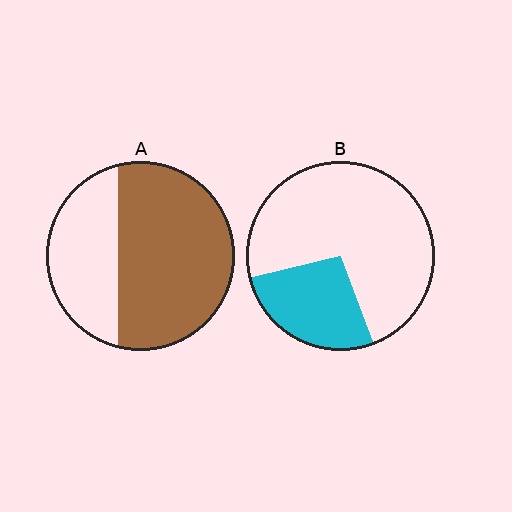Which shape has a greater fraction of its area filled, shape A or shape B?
Shape A.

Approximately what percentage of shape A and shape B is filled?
A is approximately 65% and B is approximately 25%.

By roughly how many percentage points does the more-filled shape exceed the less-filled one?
By roughly 40 percentage points (A over B).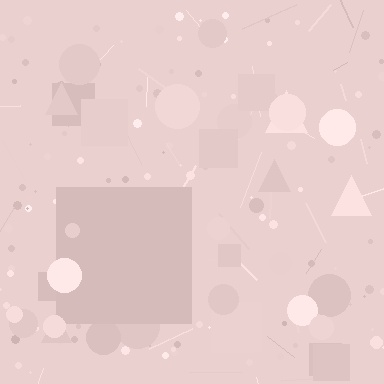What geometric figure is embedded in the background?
A square is embedded in the background.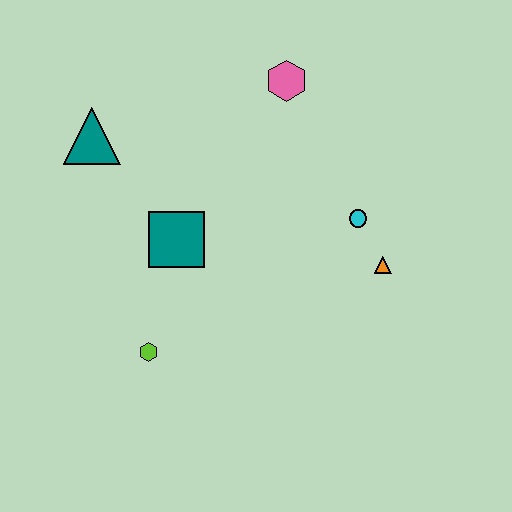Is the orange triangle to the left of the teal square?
No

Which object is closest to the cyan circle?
The orange triangle is closest to the cyan circle.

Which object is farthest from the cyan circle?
The teal triangle is farthest from the cyan circle.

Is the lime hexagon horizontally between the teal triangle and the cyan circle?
Yes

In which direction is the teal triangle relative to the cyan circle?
The teal triangle is to the left of the cyan circle.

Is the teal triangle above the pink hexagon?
No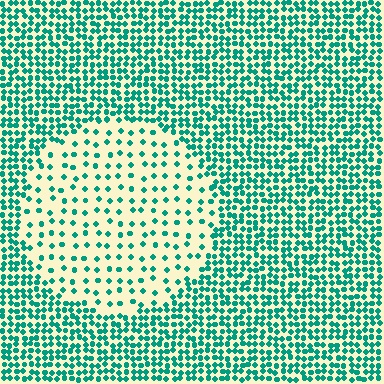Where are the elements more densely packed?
The elements are more densely packed outside the circle boundary.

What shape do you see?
I see a circle.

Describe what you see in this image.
The image contains small teal elements arranged at two different densities. A circle-shaped region is visible where the elements are less densely packed than the surrounding area.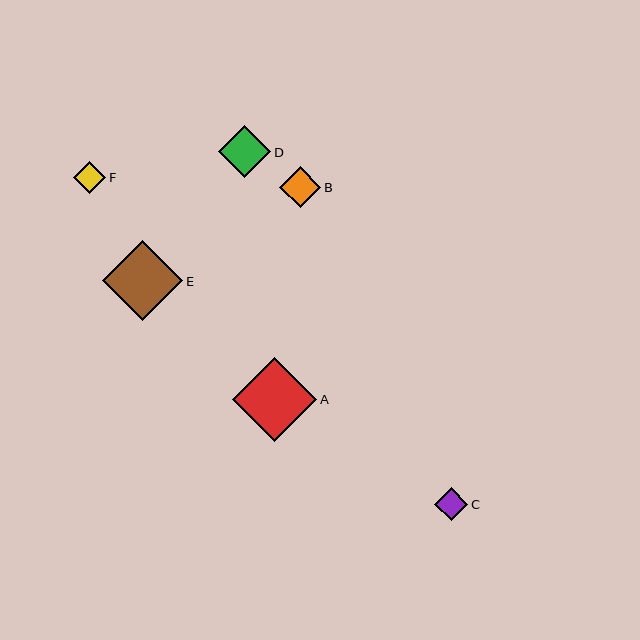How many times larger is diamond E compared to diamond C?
Diamond E is approximately 2.4 times the size of diamond C.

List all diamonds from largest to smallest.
From largest to smallest: A, E, D, B, C, F.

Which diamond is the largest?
Diamond A is the largest with a size of approximately 84 pixels.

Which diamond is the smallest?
Diamond F is the smallest with a size of approximately 32 pixels.